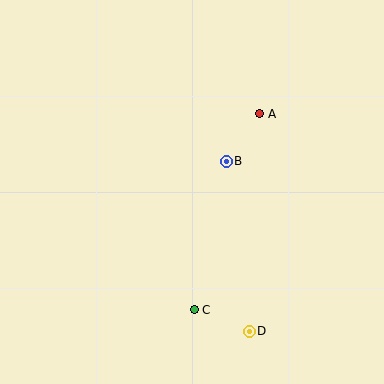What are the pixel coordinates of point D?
Point D is at (249, 331).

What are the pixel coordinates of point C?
Point C is at (194, 310).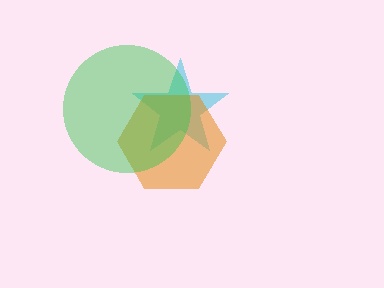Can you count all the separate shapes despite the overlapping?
Yes, there are 3 separate shapes.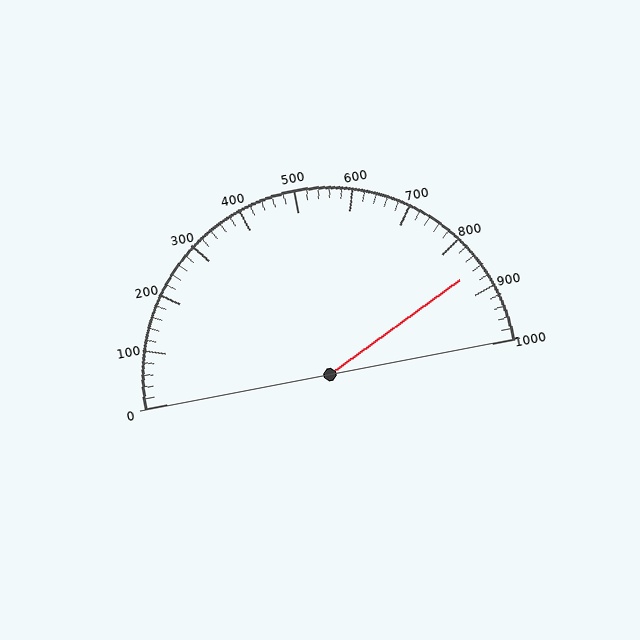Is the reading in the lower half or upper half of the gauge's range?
The reading is in the upper half of the range (0 to 1000).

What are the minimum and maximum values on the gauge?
The gauge ranges from 0 to 1000.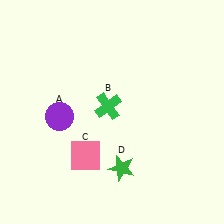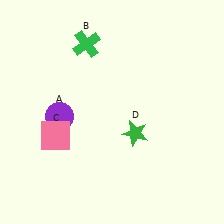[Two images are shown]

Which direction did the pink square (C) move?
The pink square (C) moved left.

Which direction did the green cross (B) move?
The green cross (B) moved up.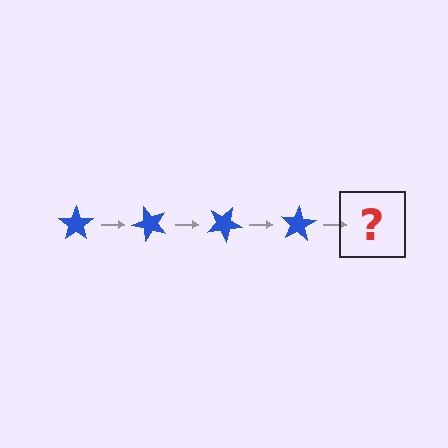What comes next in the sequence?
The next element should be a blue star rotated 200 degrees.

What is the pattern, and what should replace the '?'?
The pattern is that the star rotates 50 degrees each step. The '?' should be a blue star rotated 200 degrees.